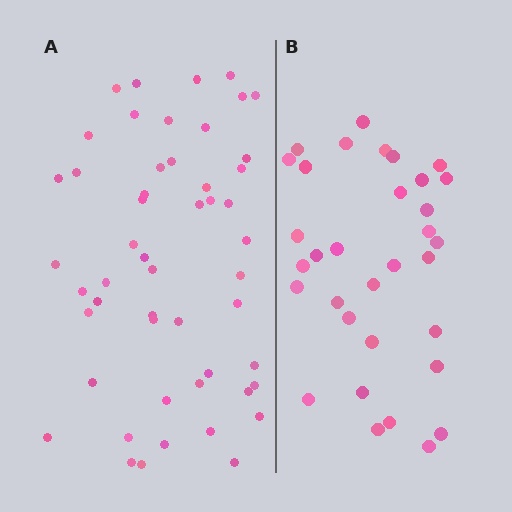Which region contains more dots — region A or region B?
Region A (the left region) has more dots.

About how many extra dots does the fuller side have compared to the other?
Region A has approximately 20 more dots than region B.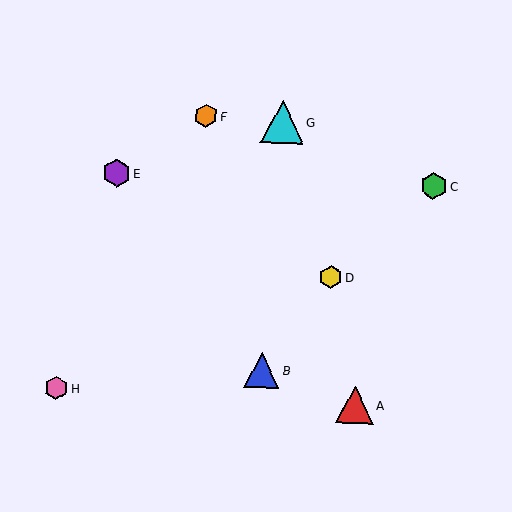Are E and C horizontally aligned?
Yes, both are at y≈173.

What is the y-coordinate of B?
Object B is at y≈370.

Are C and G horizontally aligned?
No, C is at y≈186 and G is at y≈122.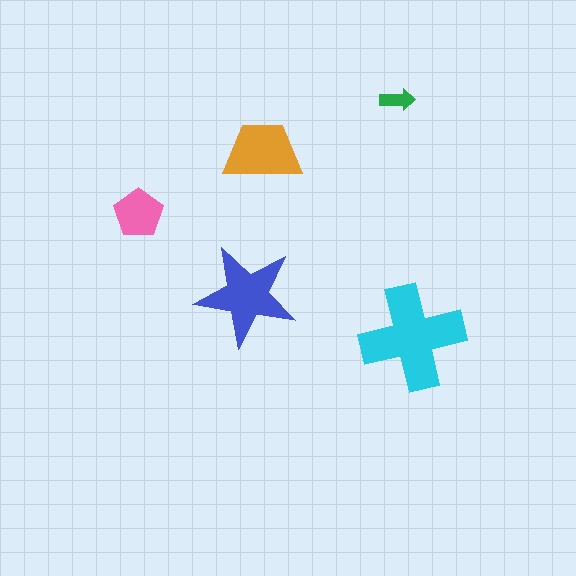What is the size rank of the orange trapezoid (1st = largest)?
3rd.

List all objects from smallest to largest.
The green arrow, the pink pentagon, the orange trapezoid, the blue star, the cyan cross.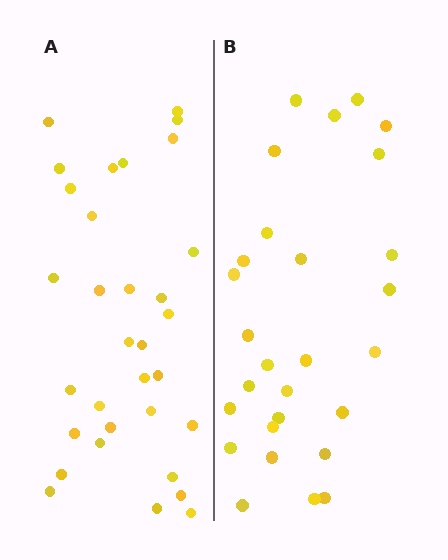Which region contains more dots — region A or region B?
Region A (the left region) has more dots.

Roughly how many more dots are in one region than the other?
Region A has about 4 more dots than region B.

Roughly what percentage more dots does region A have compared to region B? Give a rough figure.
About 15% more.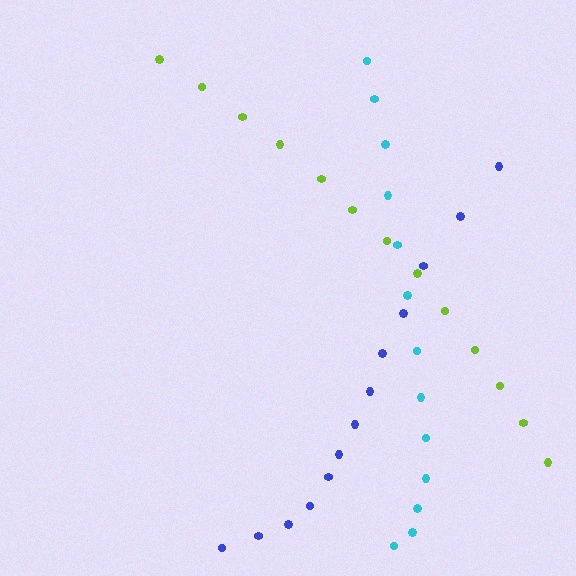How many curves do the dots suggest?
There are 3 distinct paths.